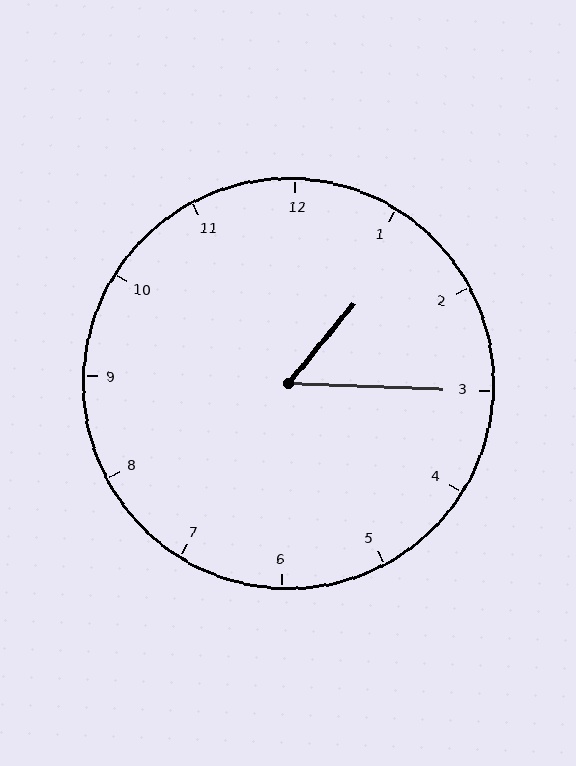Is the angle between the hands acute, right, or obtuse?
It is acute.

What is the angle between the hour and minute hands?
Approximately 52 degrees.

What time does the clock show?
1:15.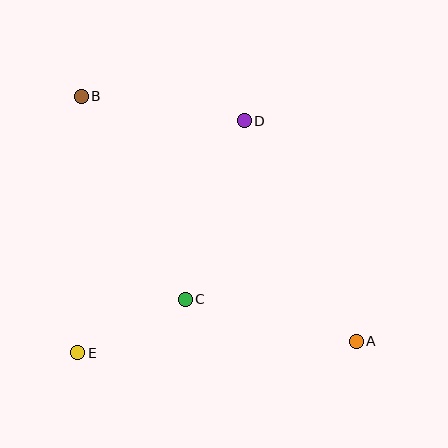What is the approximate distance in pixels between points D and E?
The distance between D and E is approximately 286 pixels.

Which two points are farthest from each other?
Points A and B are farthest from each other.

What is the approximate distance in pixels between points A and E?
The distance between A and E is approximately 279 pixels.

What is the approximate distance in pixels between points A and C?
The distance between A and C is approximately 176 pixels.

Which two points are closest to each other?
Points C and E are closest to each other.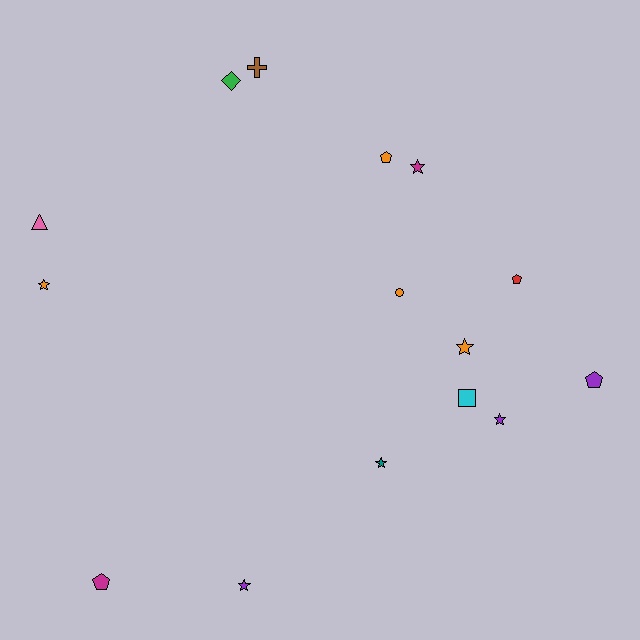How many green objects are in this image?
There is 1 green object.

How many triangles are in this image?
There is 1 triangle.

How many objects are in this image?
There are 15 objects.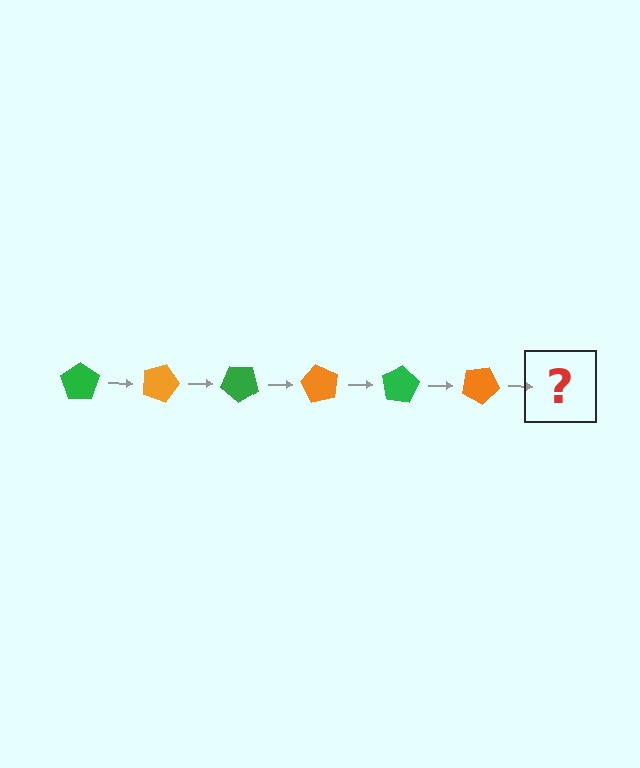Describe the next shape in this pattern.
It should be a green pentagon, rotated 120 degrees from the start.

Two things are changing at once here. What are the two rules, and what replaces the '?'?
The two rules are that it rotates 20 degrees each step and the color cycles through green and orange. The '?' should be a green pentagon, rotated 120 degrees from the start.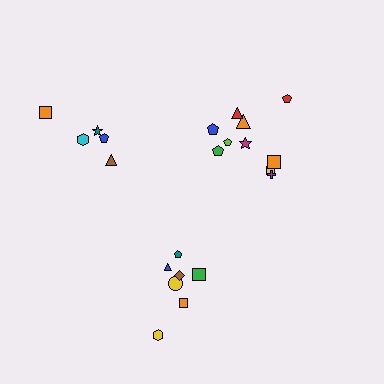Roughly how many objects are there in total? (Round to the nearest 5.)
Roughly 20 objects in total.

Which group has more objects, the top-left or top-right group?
The top-right group.